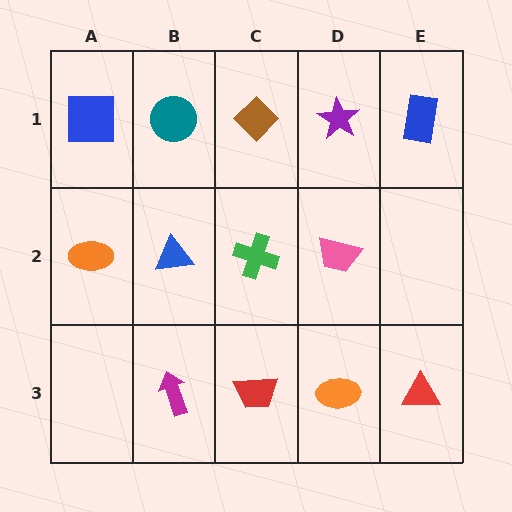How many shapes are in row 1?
5 shapes.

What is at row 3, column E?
A red triangle.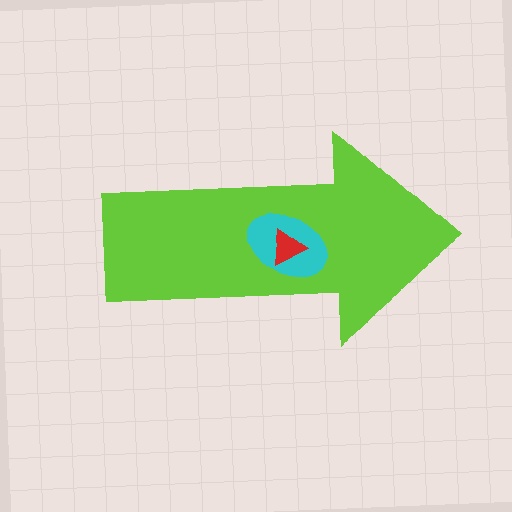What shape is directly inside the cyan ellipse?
The red triangle.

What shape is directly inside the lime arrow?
The cyan ellipse.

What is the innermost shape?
The red triangle.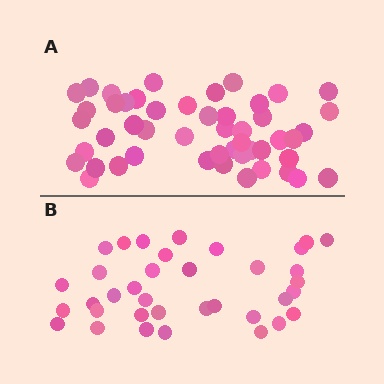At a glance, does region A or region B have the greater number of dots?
Region A (the top region) has more dots.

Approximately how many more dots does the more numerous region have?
Region A has approximately 15 more dots than region B.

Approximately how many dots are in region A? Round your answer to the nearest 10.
About 50 dots. (The exact count is 49, which rounds to 50.)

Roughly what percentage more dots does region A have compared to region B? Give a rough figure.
About 35% more.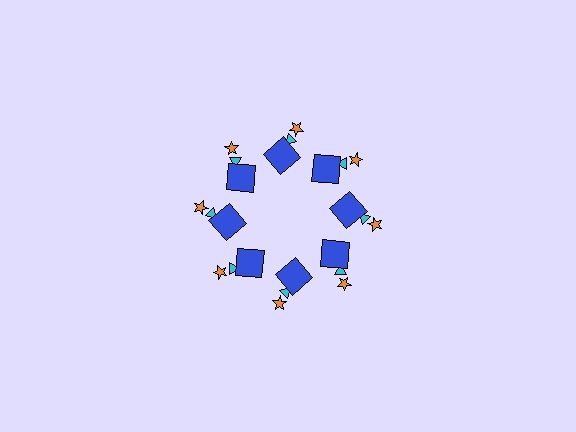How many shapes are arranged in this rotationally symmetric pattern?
There are 24 shapes, arranged in 8 groups of 3.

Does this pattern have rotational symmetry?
Yes, this pattern has 8-fold rotational symmetry. It looks the same after rotating 45 degrees around the center.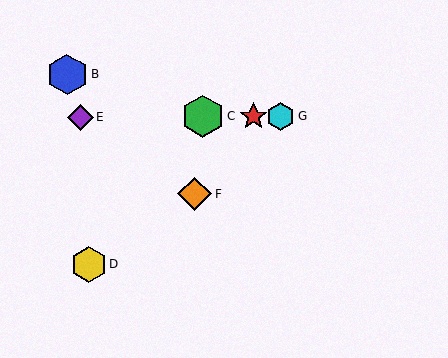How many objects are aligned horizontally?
4 objects (A, C, E, G) are aligned horizontally.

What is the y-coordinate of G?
Object G is at y≈116.